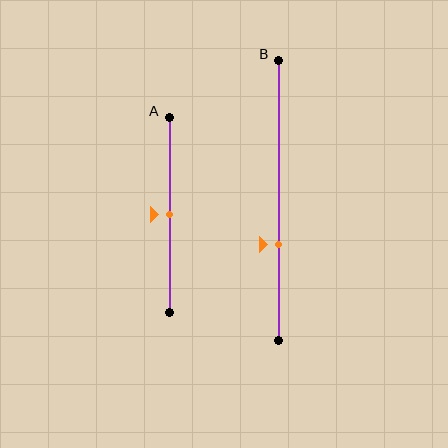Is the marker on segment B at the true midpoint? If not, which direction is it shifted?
No, the marker on segment B is shifted downward by about 16% of the segment length.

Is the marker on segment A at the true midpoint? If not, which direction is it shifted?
Yes, the marker on segment A is at the true midpoint.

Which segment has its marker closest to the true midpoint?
Segment A has its marker closest to the true midpoint.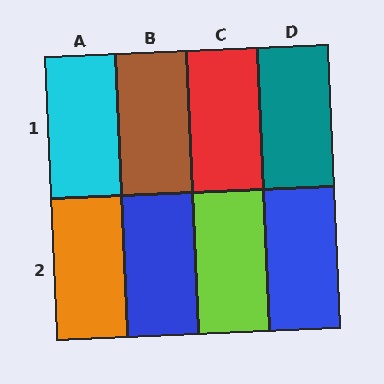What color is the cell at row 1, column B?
Brown.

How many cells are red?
1 cell is red.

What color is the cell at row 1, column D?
Teal.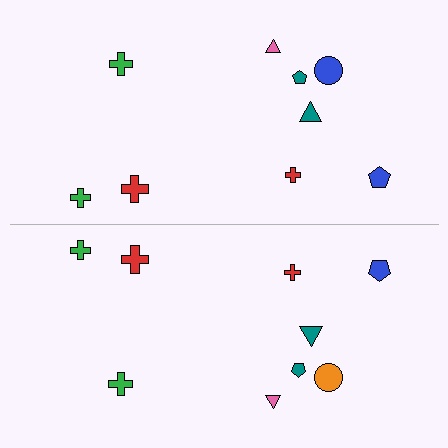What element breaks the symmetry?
The orange circle on the bottom side breaks the symmetry — its mirror counterpart is blue.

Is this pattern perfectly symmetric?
No, the pattern is not perfectly symmetric. The orange circle on the bottom side breaks the symmetry — its mirror counterpart is blue.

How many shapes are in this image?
There are 18 shapes in this image.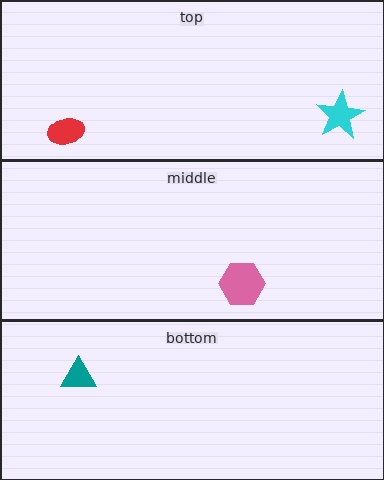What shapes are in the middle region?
The pink hexagon.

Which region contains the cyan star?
The top region.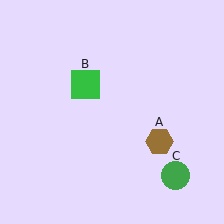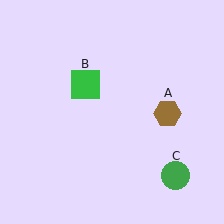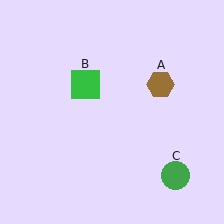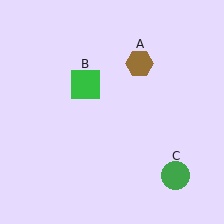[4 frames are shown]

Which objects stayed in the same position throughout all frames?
Green square (object B) and green circle (object C) remained stationary.